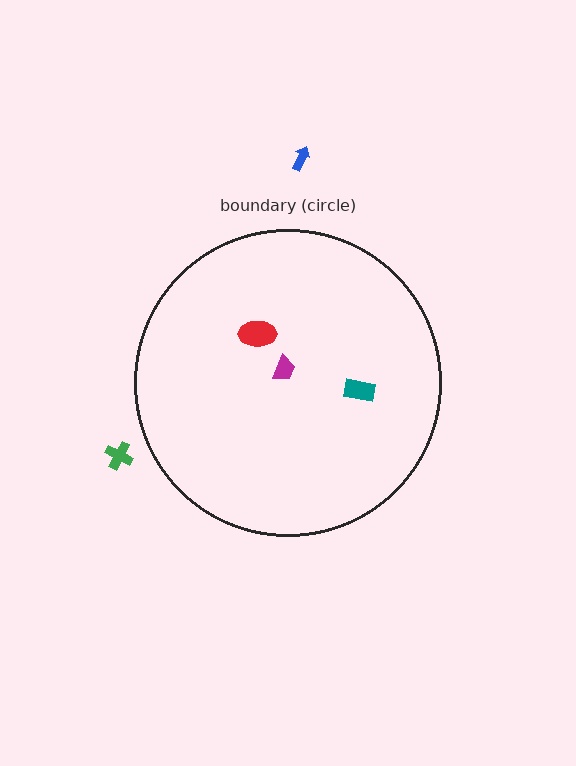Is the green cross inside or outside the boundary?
Outside.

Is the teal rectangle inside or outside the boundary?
Inside.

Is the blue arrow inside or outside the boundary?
Outside.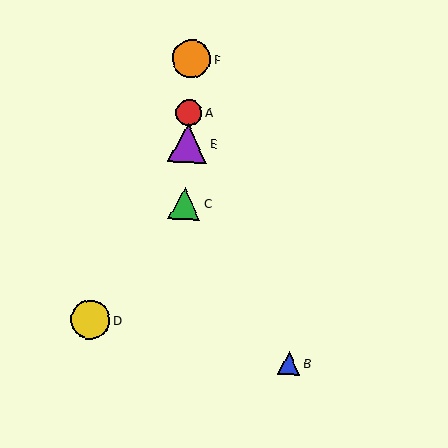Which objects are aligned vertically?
Objects A, C, E, F are aligned vertically.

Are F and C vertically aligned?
Yes, both are at x≈192.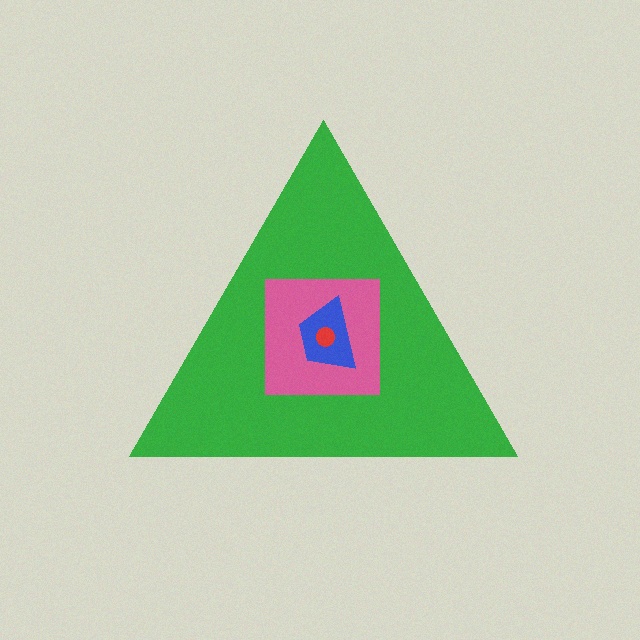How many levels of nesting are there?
4.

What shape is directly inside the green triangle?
The pink square.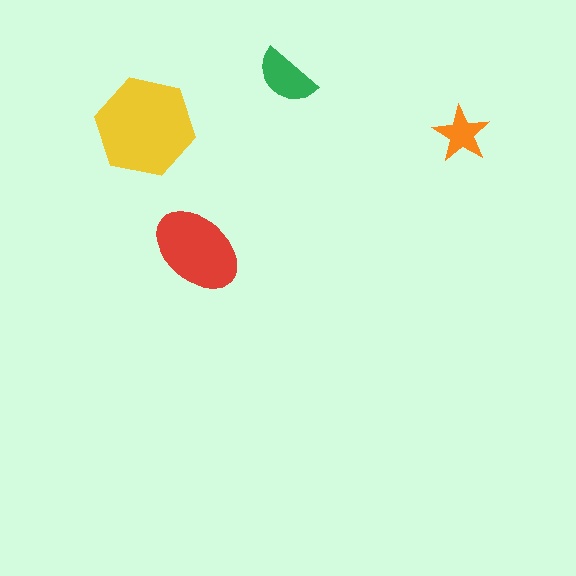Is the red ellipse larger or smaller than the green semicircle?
Larger.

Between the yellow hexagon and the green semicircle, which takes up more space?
The yellow hexagon.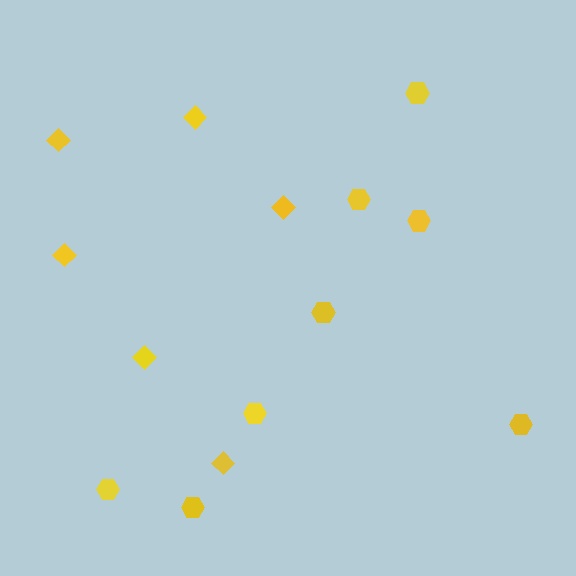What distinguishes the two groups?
There are 2 groups: one group of diamonds (6) and one group of hexagons (8).